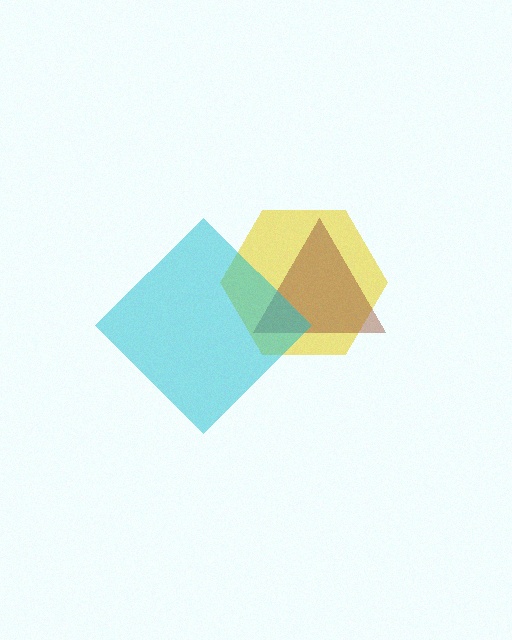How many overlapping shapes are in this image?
There are 3 overlapping shapes in the image.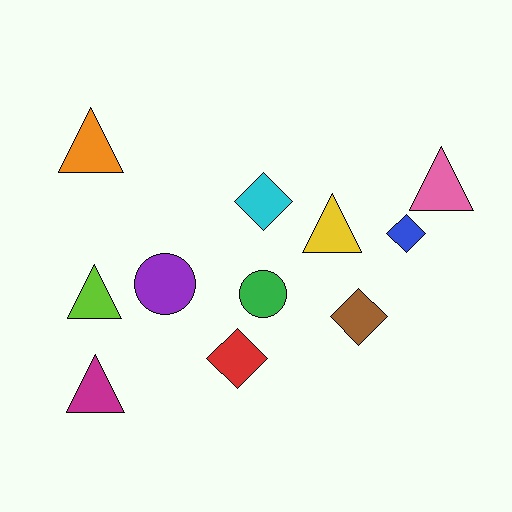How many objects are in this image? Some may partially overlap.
There are 11 objects.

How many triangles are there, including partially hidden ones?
There are 5 triangles.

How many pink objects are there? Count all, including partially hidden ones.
There is 1 pink object.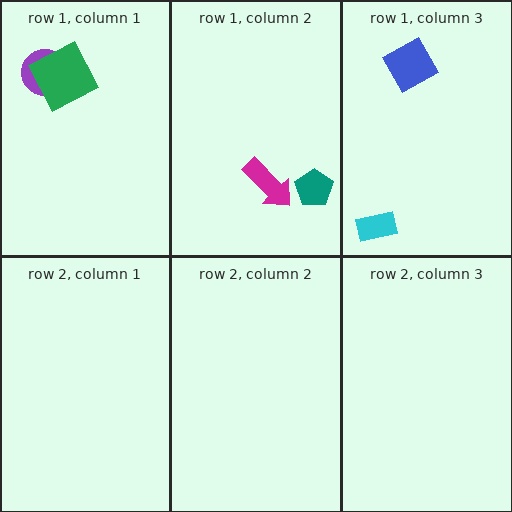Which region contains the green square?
The row 1, column 1 region.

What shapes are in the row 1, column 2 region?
The magenta arrow, the teal pentagon.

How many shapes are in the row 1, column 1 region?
2.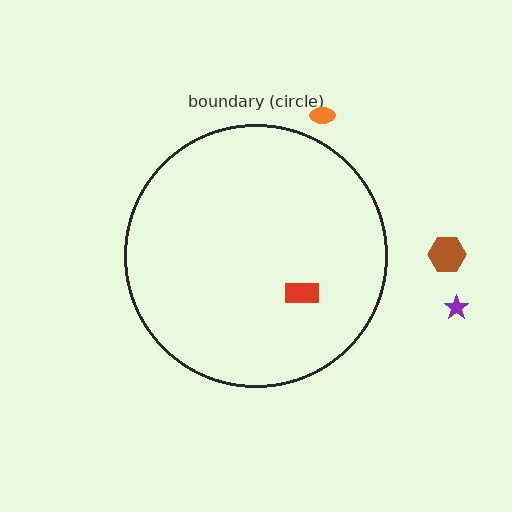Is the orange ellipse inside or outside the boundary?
Outside.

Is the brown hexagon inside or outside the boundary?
Outside.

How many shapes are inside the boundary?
1 inside, 3 outside.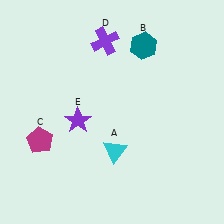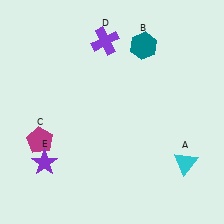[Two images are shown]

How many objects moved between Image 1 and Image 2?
2 objects moved between the two images.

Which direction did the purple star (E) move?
The purple star (E) moved down.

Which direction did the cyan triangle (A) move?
The cyan triangle (A) moved right.